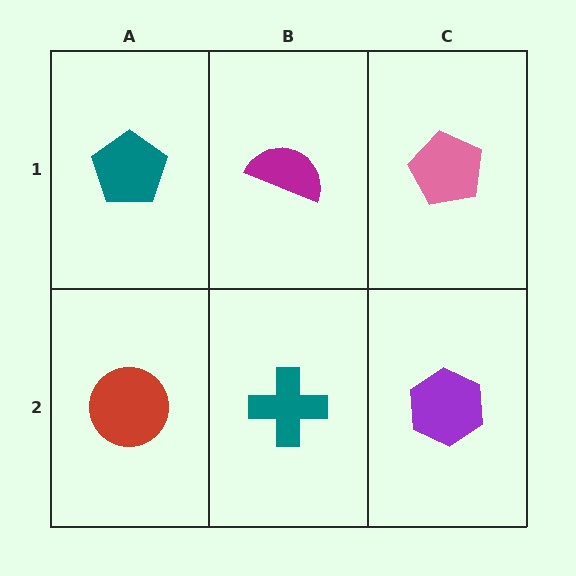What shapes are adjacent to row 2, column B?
A magenta semicircle (row 1, column B), a red circle (row 2, column A), a purple hexagon (row 2, column C).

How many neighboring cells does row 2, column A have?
2.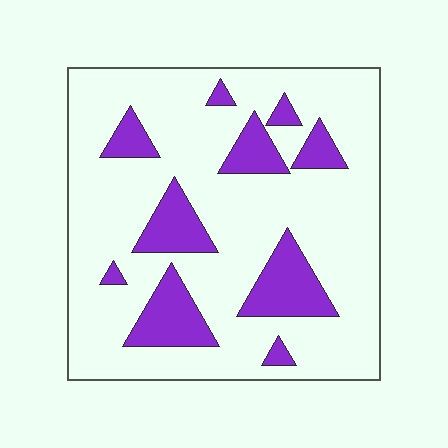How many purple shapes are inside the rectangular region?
10.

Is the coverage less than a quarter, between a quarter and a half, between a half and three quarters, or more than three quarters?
Less than a quarter.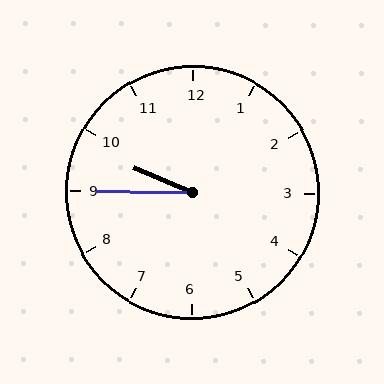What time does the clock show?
9:45.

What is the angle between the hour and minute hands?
Approximately 22 degrees.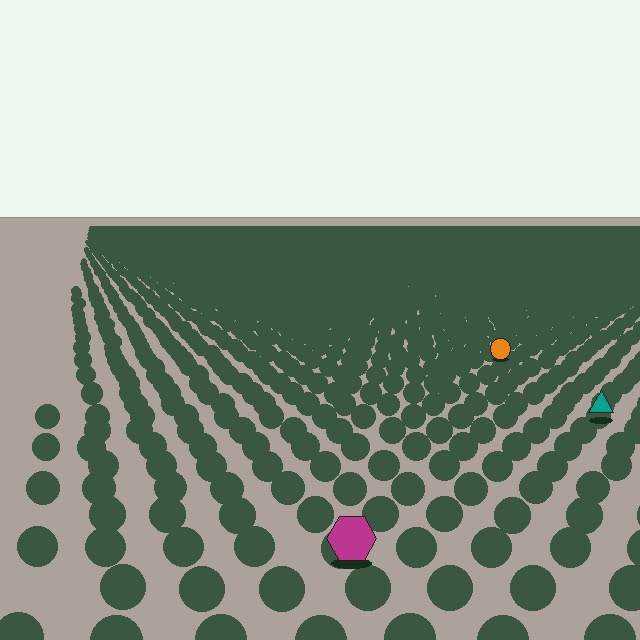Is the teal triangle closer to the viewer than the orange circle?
Yes. The teal triangle is closer — you can tell from the texture gradient: the ground texture is coarser near it.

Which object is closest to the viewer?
The magenta hexagon is closest. The texture marks near it are larger and more spread out.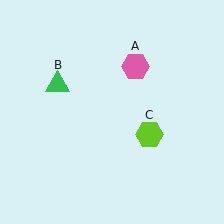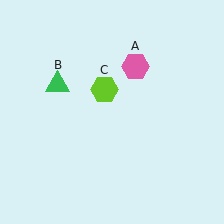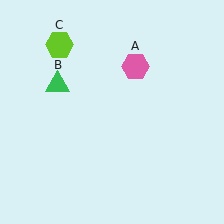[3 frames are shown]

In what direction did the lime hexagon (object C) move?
The lime hexagon (object C) moved up and to the left.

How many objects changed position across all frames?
1 object changed position: lime hexagon (object C).